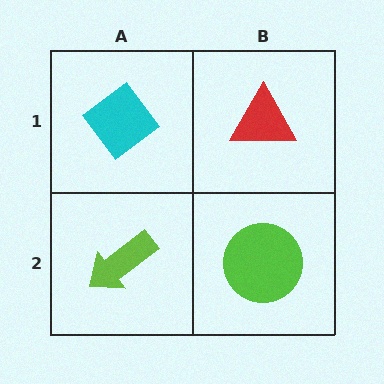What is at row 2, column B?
A lime circle.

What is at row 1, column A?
A cyan diamond.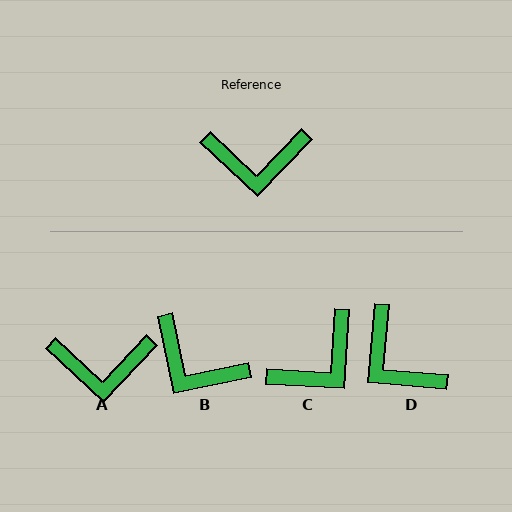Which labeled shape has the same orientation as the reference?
A.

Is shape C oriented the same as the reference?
No, it is off by about 40 degrees.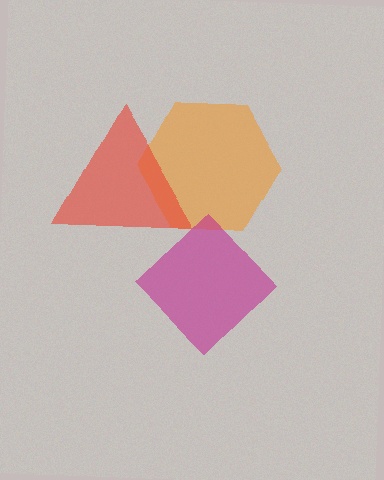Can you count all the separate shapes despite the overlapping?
Yes, there are 3 separate shapes.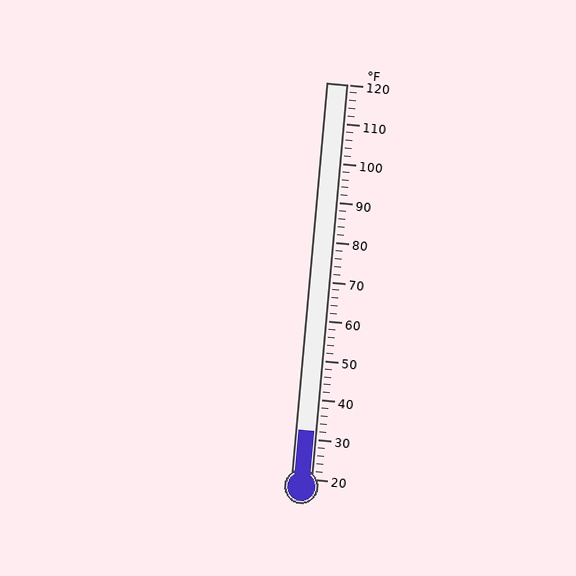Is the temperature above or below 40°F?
The temperature is below 40°F.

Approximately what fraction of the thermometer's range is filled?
The thermometer is filled to approximately 10% of its range.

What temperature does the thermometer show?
The thermometer shows approximately 32°F.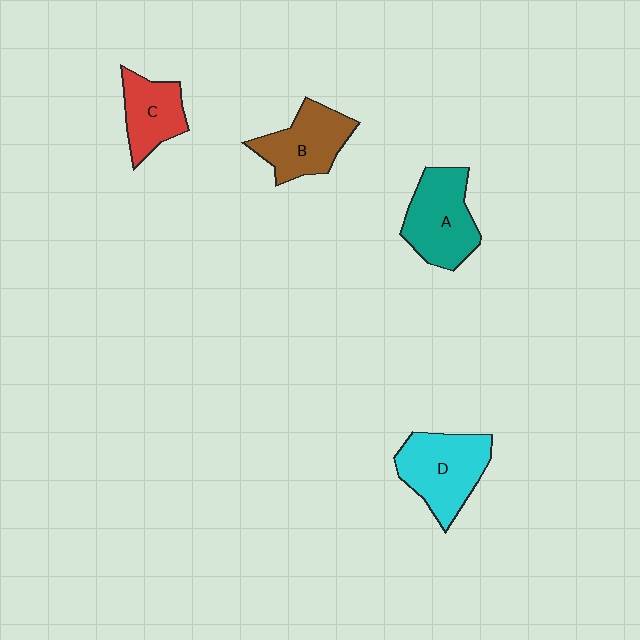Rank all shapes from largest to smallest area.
From largest to smallest: D (cyan), A (teal), B (brown), C (red).